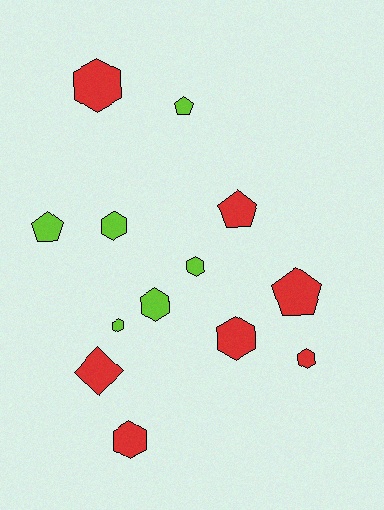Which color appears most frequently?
Red, with 7 objects.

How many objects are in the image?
There are 13 objects.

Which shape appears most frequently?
Hexagon, with 8 objects.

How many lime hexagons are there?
There are 4 lime hexagons.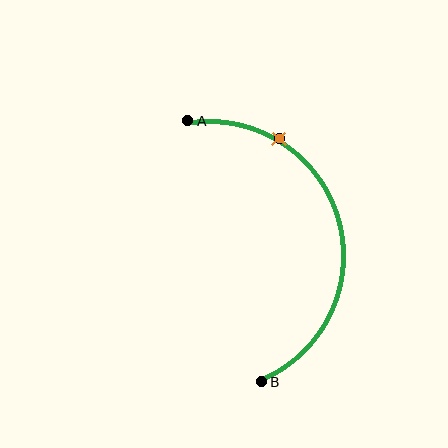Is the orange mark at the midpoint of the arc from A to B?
No. The orange mark lies on the arc but is closer to endpoint A. The arc midpoint would be at the point on the curve equidistant along the arc from both A and B.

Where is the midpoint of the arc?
The arc midpoint is the point on the curve farthest from the straight line joining A and B. It sits to the right of that line.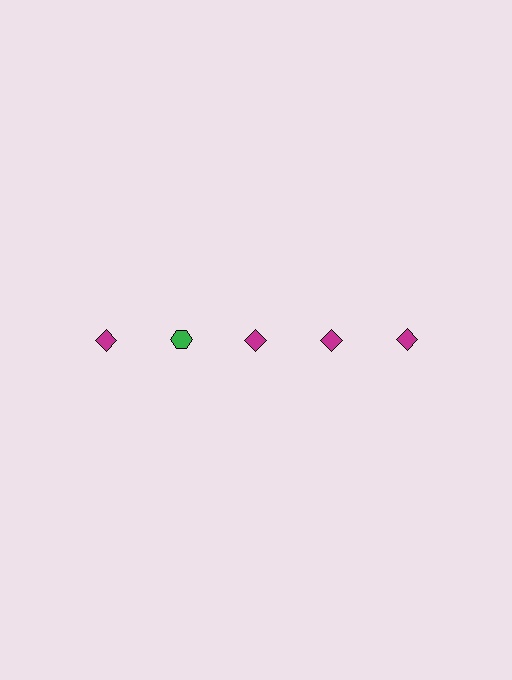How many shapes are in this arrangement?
There are 5 shapes arranged in a grid pattern.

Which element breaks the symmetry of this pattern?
The green hexagon in the top row, second from left column breaks the symmetry. All other shapes are magenta diamonds.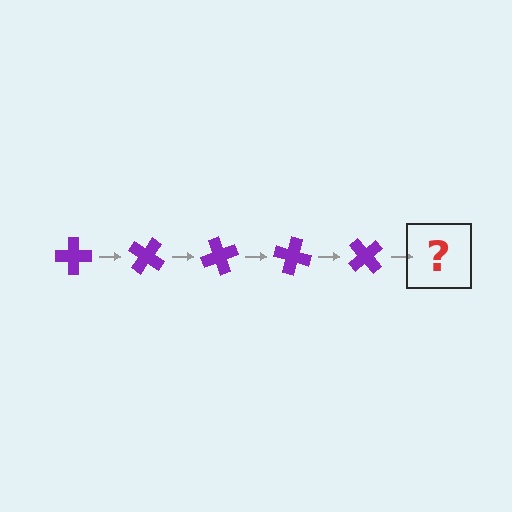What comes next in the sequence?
The next element should be a purple cross rotated 175 degrees.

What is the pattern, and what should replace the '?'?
The pattern is that the cross rotates 35 degrees each step. The '?' should be a purple cross rotated 175 degrees.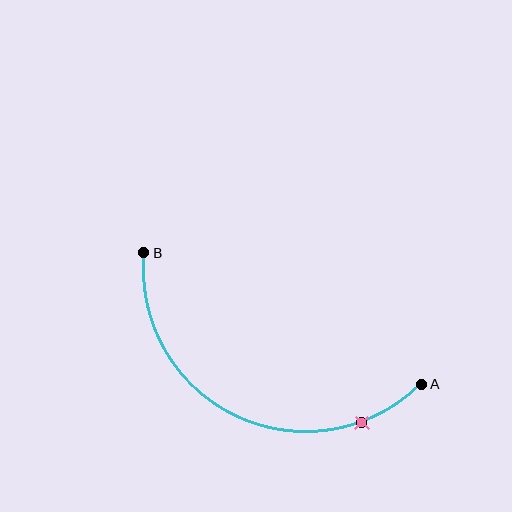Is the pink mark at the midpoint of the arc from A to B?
No. The pink mark lies on the arc but is closer to endpoint A. The arc midpoint would be at the point on the curve equidistant along the arc from both A and B.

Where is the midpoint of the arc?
The arc midpoint is the point on the curve farthest from the straight line joining A and B. It sits below that line.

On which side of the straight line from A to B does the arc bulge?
The arc bulges below the straight line connecting A and B.